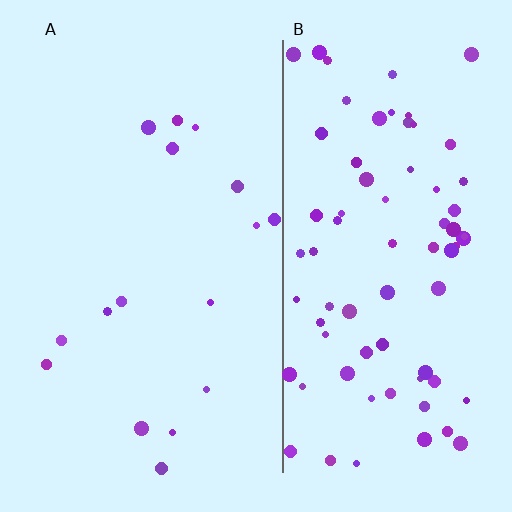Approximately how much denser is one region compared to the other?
Approximately 4.7× — region B over region A.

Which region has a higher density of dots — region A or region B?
B (the right).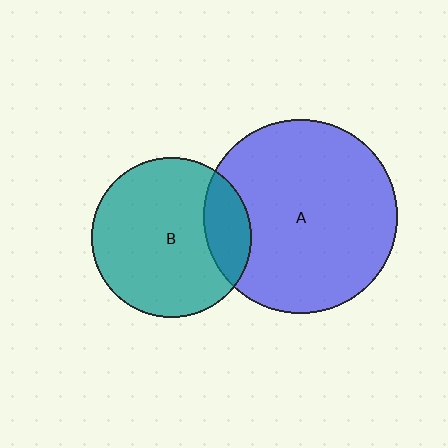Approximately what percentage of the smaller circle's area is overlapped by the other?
Approximately 20%.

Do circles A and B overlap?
Yes.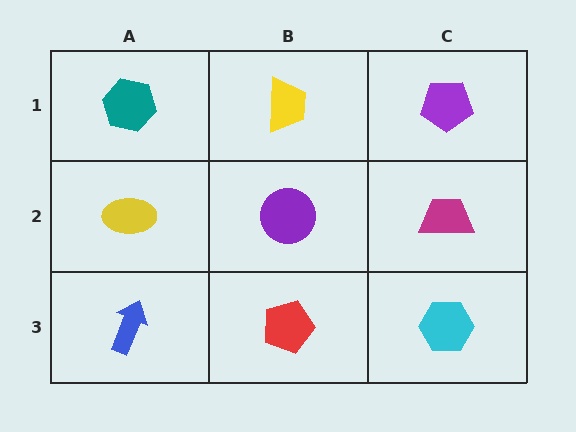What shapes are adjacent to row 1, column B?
A purple circle (row 2, column B), a teal hexagon (row 1, column A), a purple pentagon (row 1, column C).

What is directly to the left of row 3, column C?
A red pentagon.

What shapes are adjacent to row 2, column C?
A purple pentagon (row 1, column C), a cyan hexagon (row 3, column C), a purple circle (row 2, column B).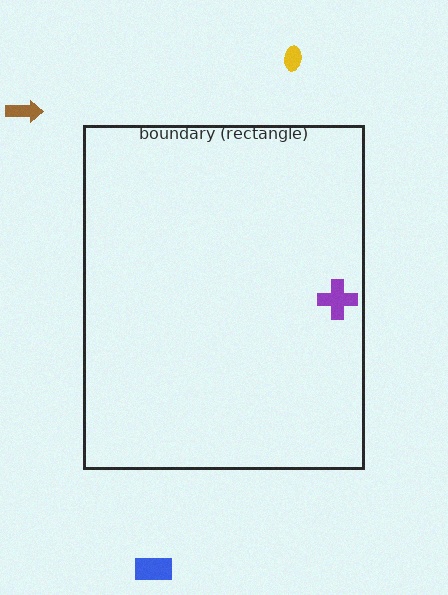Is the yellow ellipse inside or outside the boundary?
Outside.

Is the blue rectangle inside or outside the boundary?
Outside.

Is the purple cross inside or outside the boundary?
Inside.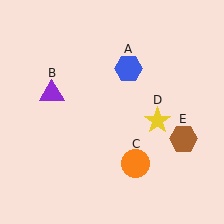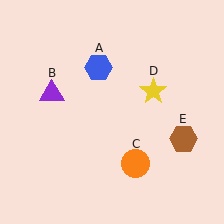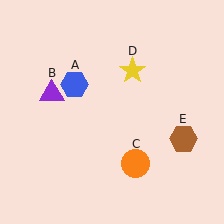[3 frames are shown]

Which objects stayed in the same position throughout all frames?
Purple triangle (object B) and orange circle (object C) and brown hexagon (object E) remained stationary.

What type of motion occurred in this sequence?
The blue hexagon (object A), yellow star (object D) rotated counterclockwise around the center of the scene.